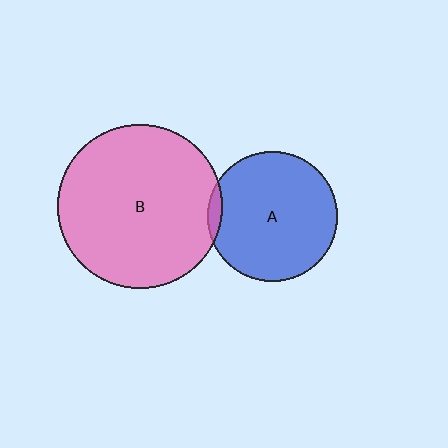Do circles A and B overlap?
Yes.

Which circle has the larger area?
Circle B (pink).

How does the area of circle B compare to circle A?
Approximately 1.6 times.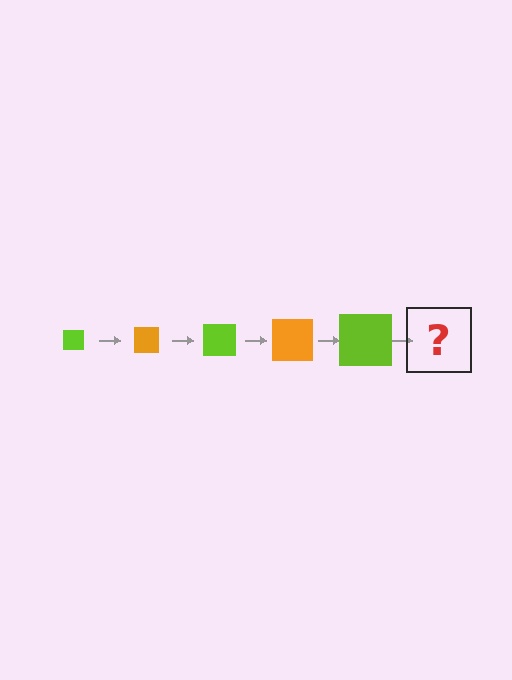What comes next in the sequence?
The next element should be an orange square, larger than the previous one.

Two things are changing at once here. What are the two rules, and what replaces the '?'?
The two rules are that the square grows larger each step and the color cycles through lime and orange. The '?' should be an orange square, larger than the previous one.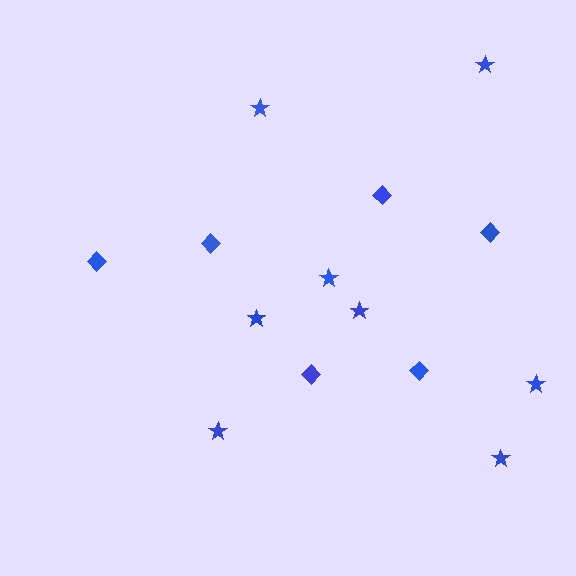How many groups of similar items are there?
There are 2 groups: one group of stars (8) and one group of diamonds (6).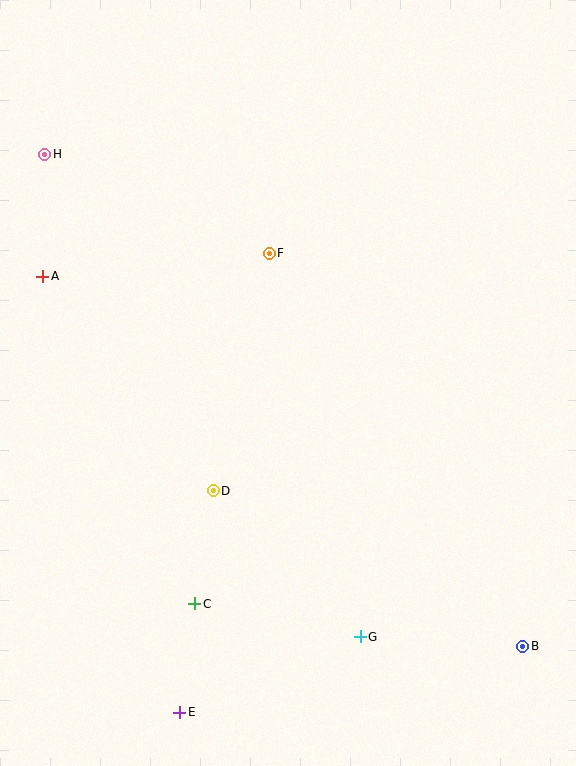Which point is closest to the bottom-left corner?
Point E is closest to the bottom-left corner.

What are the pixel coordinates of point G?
Point G is at (360, 637).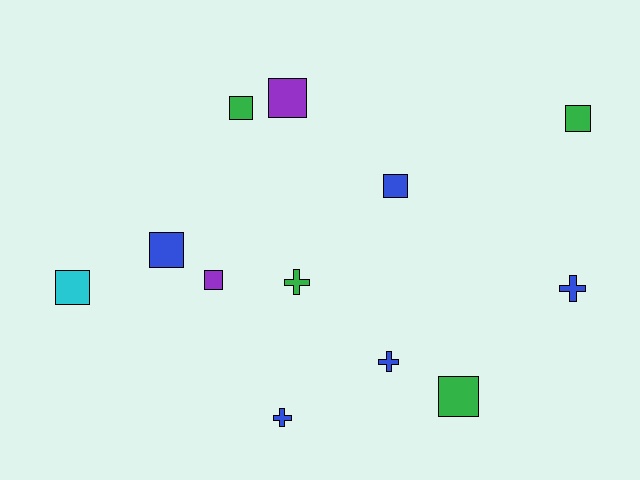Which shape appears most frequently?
Square, with 8 objects.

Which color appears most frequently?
Blue, with 5 objects.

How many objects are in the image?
There are 12 objects.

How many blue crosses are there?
There are 3 blue crosses.